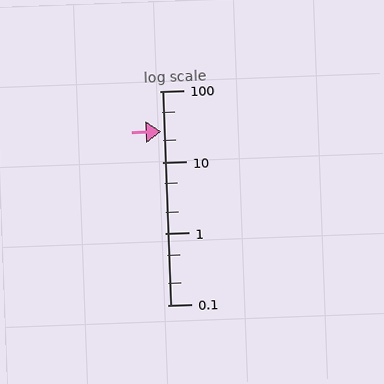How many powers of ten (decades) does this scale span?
The scale spans 3 decades, from 0.1 to 100.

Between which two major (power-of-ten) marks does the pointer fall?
The pointer is between 10 and 100.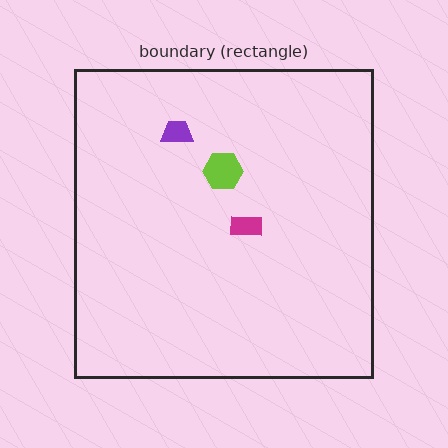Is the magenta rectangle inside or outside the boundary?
Inside.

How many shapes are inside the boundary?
3 inside, 0 outside.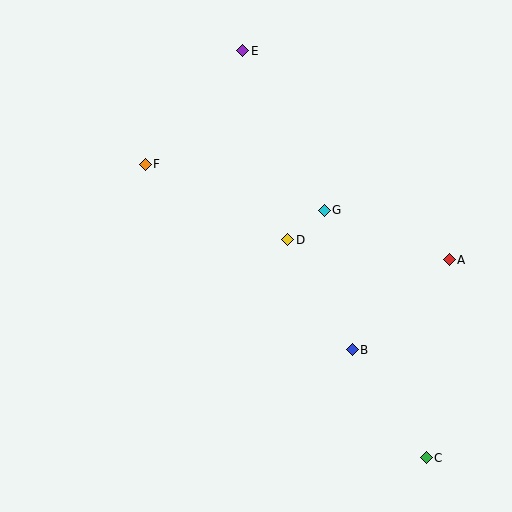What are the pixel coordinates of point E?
Point E is at (243, 51).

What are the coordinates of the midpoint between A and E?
The midpoint between A and E is at (346, 155).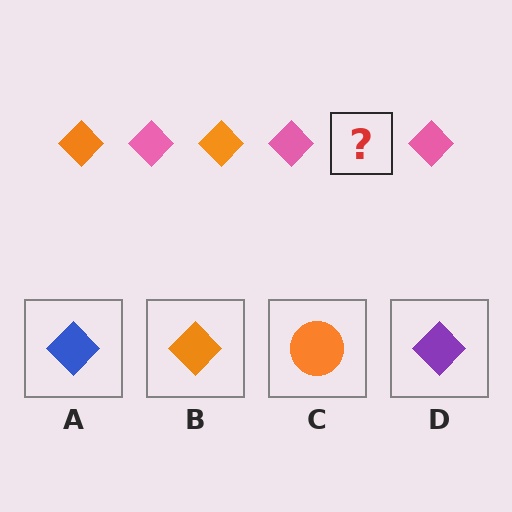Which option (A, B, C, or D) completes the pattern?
B.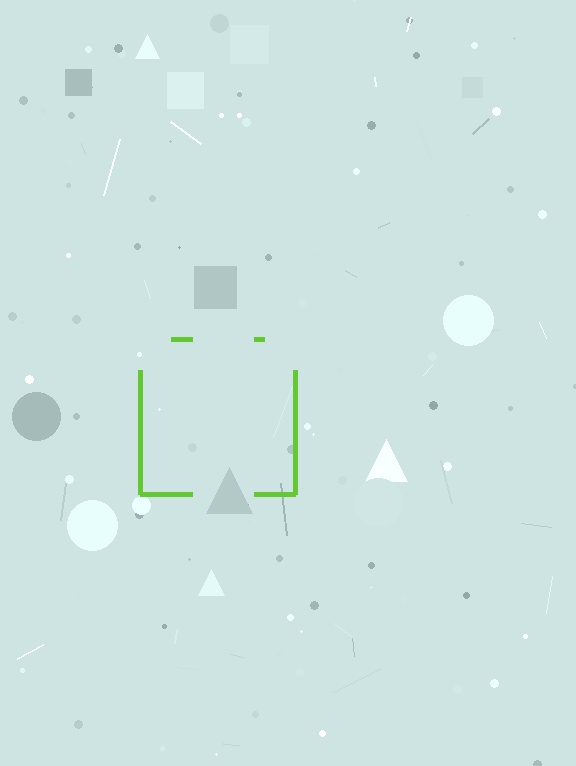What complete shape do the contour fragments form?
The contour fragments form a square.